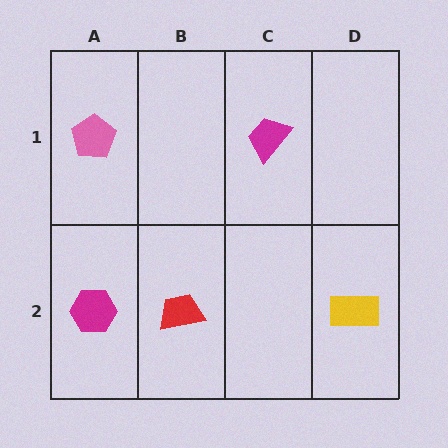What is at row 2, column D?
A yellow rectangle.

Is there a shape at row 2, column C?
No, that cell is empty.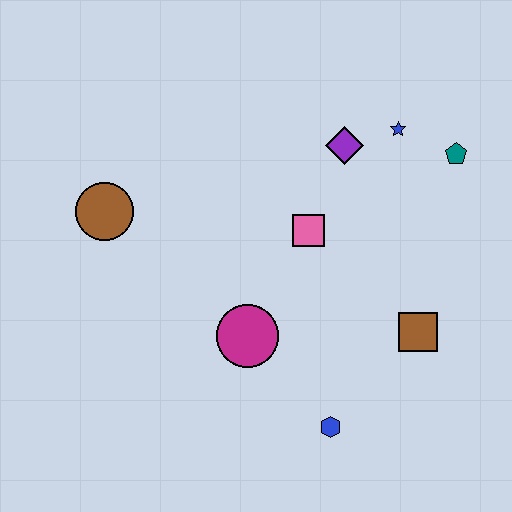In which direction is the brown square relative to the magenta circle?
The brown square is to the right of the magenta circle.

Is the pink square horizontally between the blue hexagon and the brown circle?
Yes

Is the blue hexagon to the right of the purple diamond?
No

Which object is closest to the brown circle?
The magenta circle is closest to the brown circle.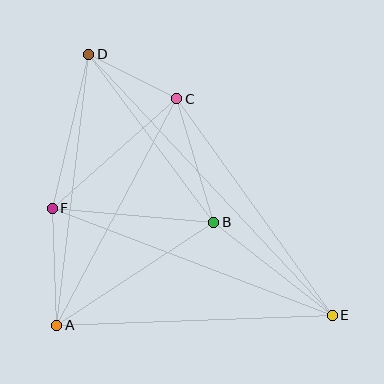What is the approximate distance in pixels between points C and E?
The distance between C and E is approximately 266 pixels.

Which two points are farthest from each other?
Points D and E are farthest from each other.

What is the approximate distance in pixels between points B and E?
The distance between B and E is approximately 151 pixels.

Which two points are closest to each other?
Points C and D are closest to each other.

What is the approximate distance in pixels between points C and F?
The distance between C and F is approximately 166 pixels.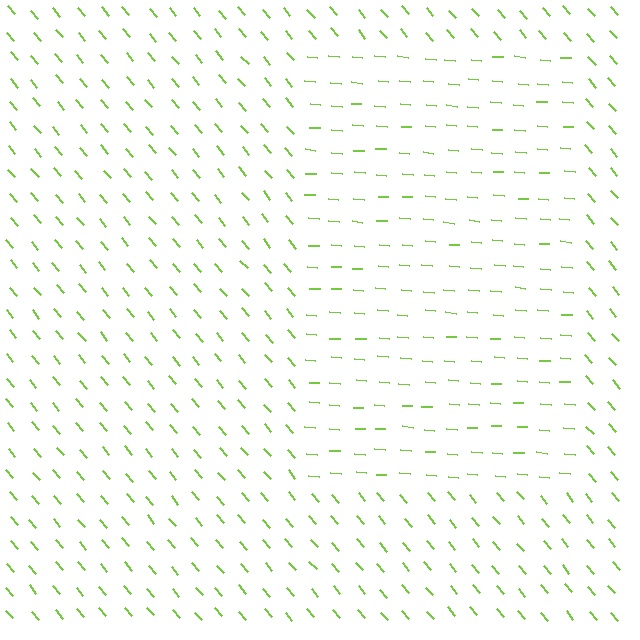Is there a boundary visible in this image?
Yes, there is a texture boundary formed by a change in line orientation.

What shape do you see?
I see a rectangle.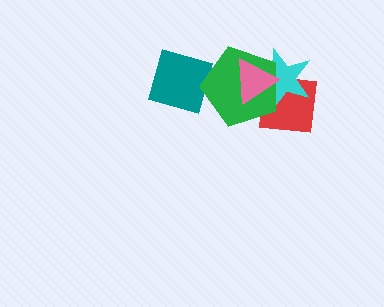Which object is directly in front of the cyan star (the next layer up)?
The green pentagon is directly in front of the cyan star.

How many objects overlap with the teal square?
1 object overlaps with the teal square.